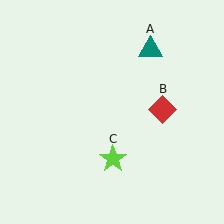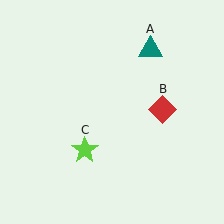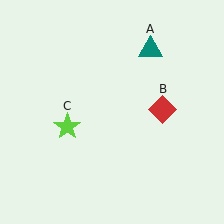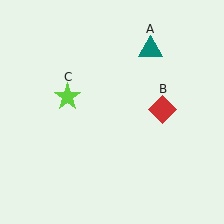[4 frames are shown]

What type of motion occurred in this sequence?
The lime star (object C) rotated clockwise around the center of the scene.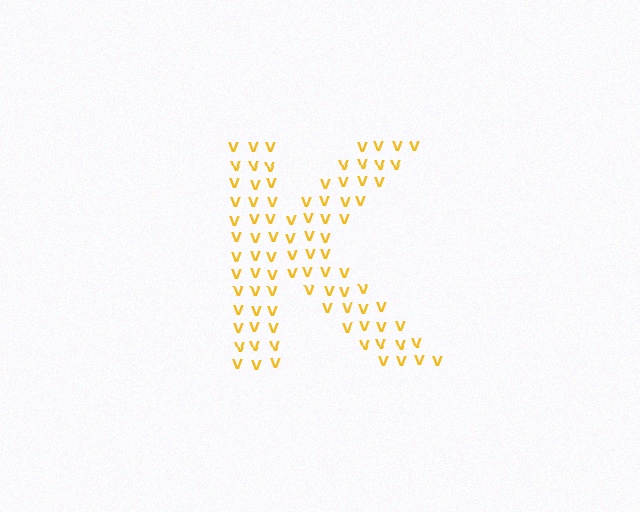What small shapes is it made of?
It is made of small letter V's.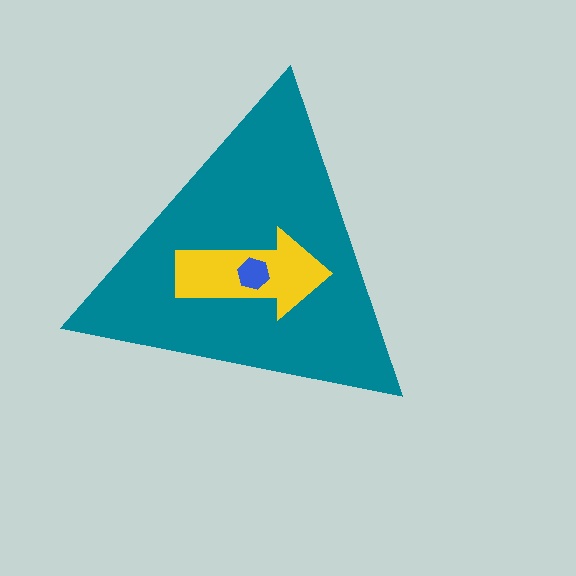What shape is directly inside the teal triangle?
The yellow arrow.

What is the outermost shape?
The teal triangle.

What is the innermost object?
The blue hexagon.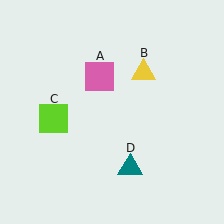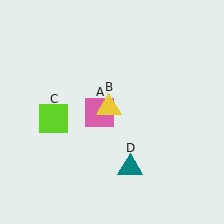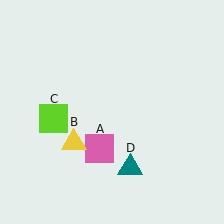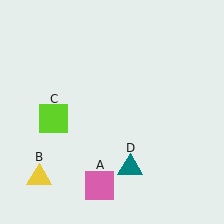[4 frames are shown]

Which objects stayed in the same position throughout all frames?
Lime square (object C) and teal triangle (object D) remained stationary.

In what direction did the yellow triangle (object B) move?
The yellow triangle (object B) moved down and to the left.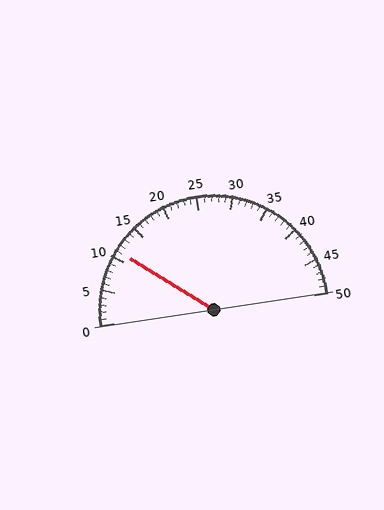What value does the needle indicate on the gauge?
The needle indicates approximately 11.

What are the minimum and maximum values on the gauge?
The gauge ranges from 0 to 50.